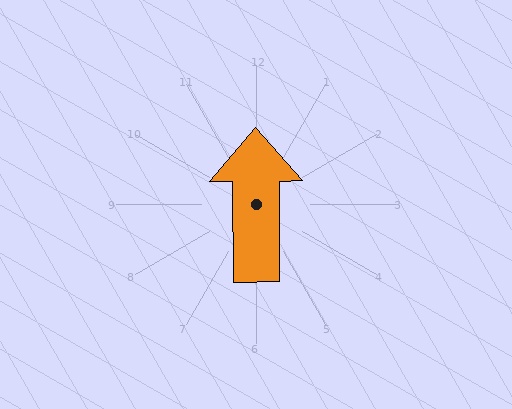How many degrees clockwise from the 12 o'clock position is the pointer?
Approximately 360 degrees.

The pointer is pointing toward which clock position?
Roughly 12 o'clock.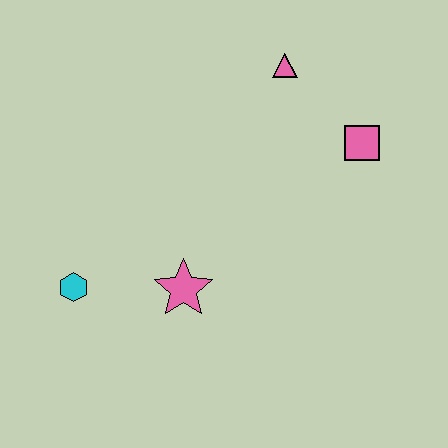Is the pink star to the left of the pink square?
Yes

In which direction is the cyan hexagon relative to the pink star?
The cyan hexagon is to the left of the pink star.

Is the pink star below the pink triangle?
Yes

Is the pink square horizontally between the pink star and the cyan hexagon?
No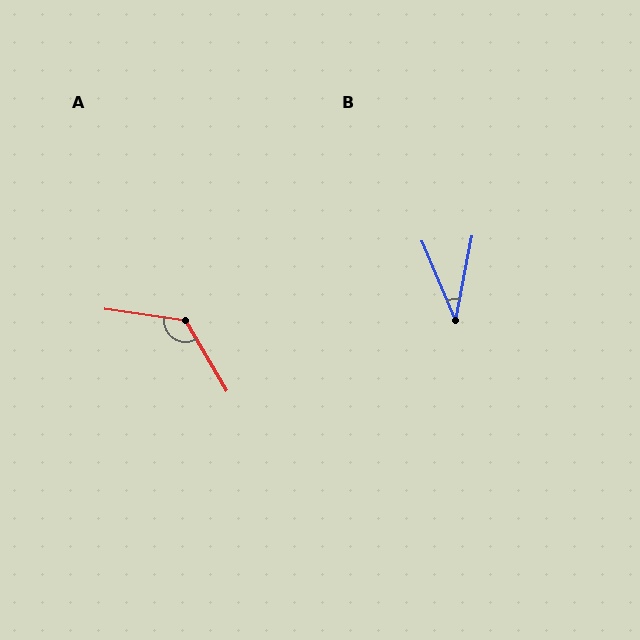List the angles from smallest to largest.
B (34°), A (129°).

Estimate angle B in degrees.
Approximately 34 degrees.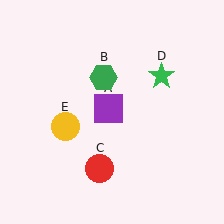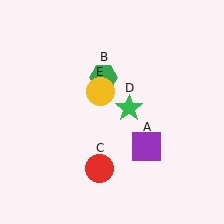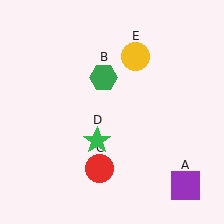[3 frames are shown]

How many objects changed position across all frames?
3 objects changed position: purple square (object A), green star (object D), yellow circle (object E).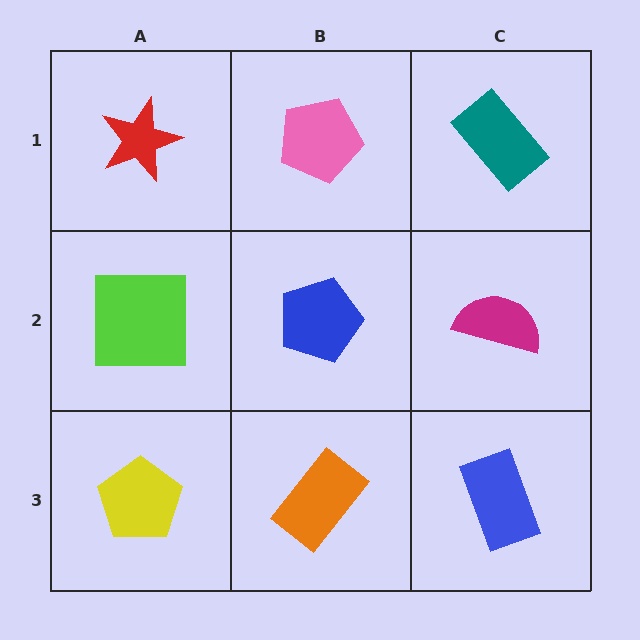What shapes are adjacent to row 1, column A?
A lime square (row 2, column A), a pink pentagon (row 1, column B).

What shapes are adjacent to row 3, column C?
A magenta semicircle (row 2, column C), an orange rectangle (row 3, column B).